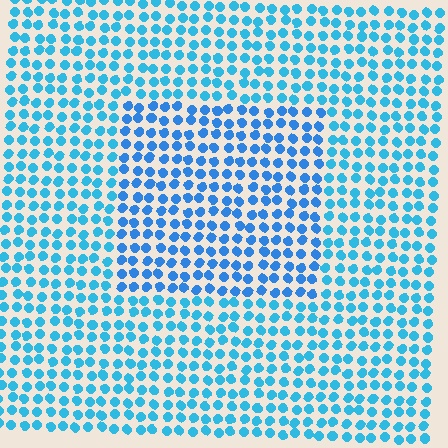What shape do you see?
I see a rectangle.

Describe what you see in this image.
The image is filled with small cyan elements in a uniform arrangement. A rectangle-shaped region is visible where the elements are tinted to a slightly different hue, forming a subtle color boundary.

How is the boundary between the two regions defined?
The boundary is defined purely by a slight shift in hue (about 19 degrees). Spacing, size, and orientation are identical on both sides.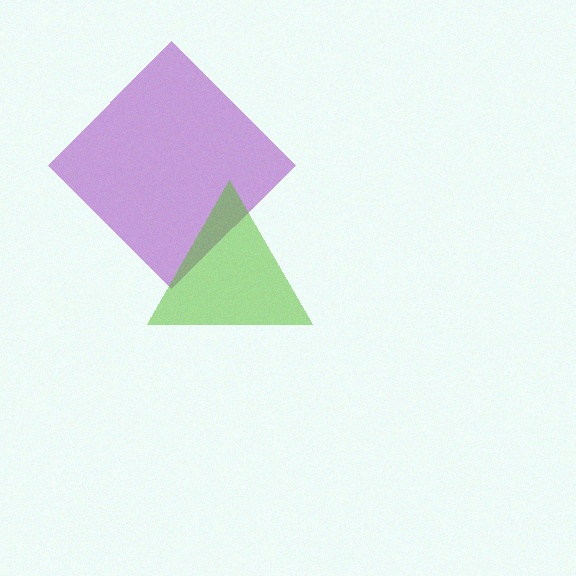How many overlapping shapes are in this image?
There are 2 overlapping shapes in the image.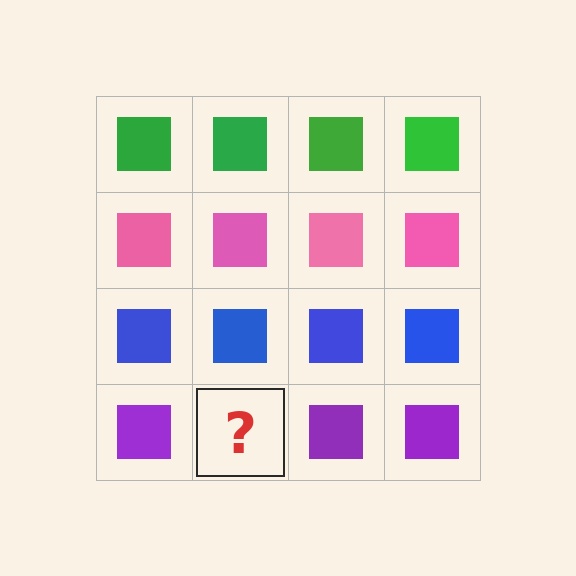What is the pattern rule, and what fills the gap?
The rule is that each row has a consistent color. The gap should be filled with a purple square.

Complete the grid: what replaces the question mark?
The question mark should be replaced with a purple square.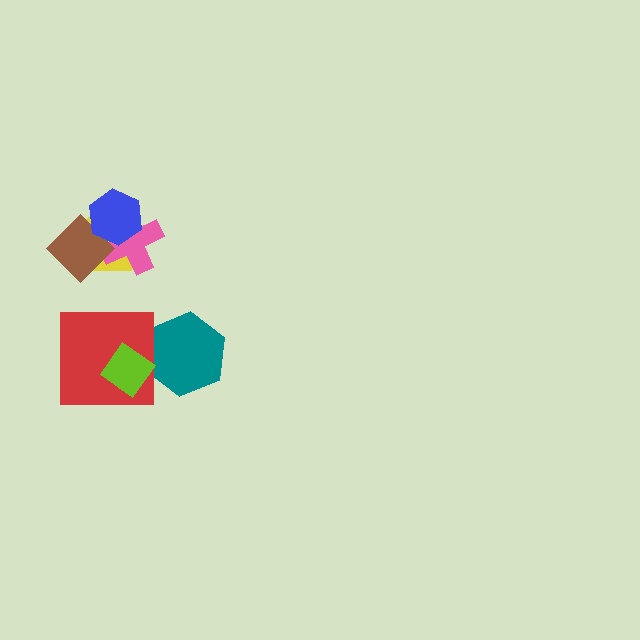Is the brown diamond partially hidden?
Yes, it is partially covered by another shape.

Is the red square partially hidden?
Yes, it is partially covered by another shape.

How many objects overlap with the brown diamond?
3 objects overlap with the brown diamond.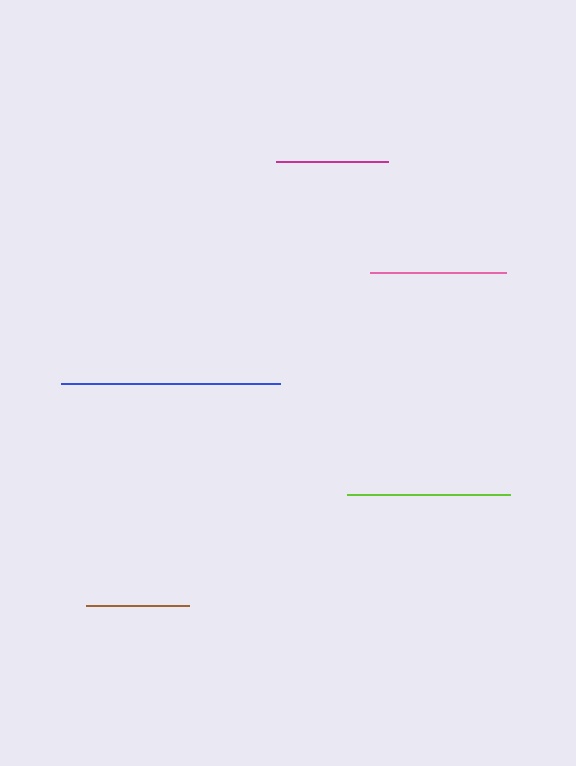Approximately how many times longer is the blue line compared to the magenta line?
The blue line is approximately 1.9 times the length of the magenta line.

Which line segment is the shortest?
The brown line is the shortest at approximately 104 pixels.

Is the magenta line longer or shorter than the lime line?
The lime line is longer than the magenta line.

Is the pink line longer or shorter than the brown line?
The pink line is longer than the brown line.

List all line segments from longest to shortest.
From longest to shortest: blue, lime, pink, magenta, brown.